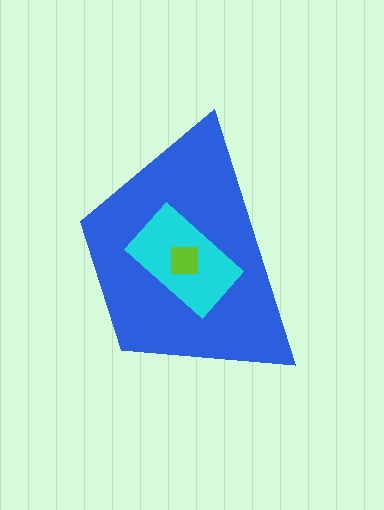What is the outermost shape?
The blue trapezoid.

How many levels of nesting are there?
3.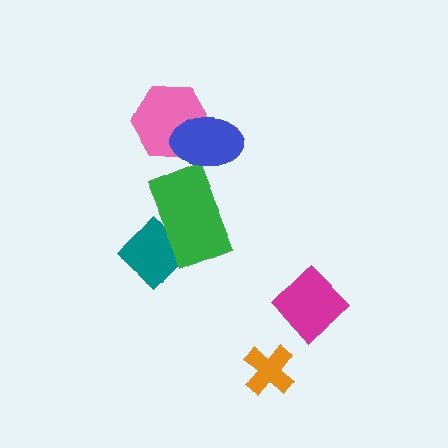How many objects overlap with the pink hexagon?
1 object overlaps with the pink hexagon.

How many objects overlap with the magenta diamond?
0 objects overlap with the magenta diamond.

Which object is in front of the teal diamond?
The green rectangle is in front of the teal diamond.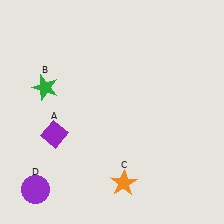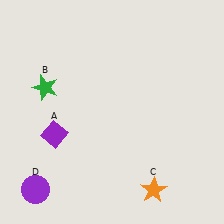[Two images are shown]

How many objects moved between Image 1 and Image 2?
1 object moved between the two images.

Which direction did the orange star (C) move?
The orange star (C) moved right.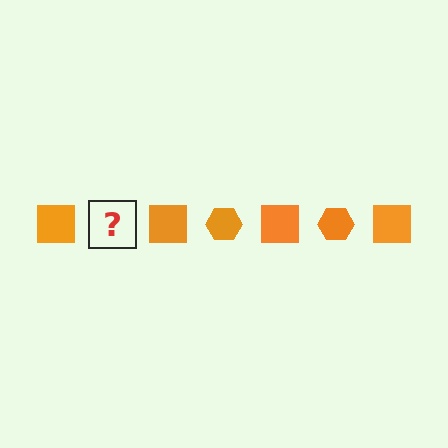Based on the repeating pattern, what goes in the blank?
The blank should be an orange hexagon.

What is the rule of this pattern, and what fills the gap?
The rule is that the pattern cycles through square, hexagon shapes in orange. The gap should be filled with an orange hexagon.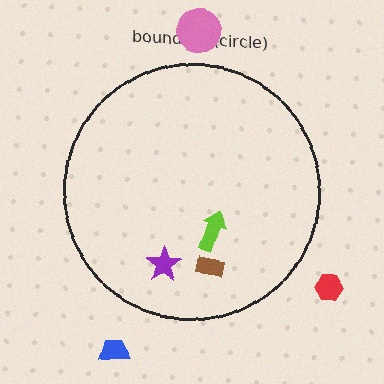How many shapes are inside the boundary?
3 inside, 3 outside.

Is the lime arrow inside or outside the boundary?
Inside.